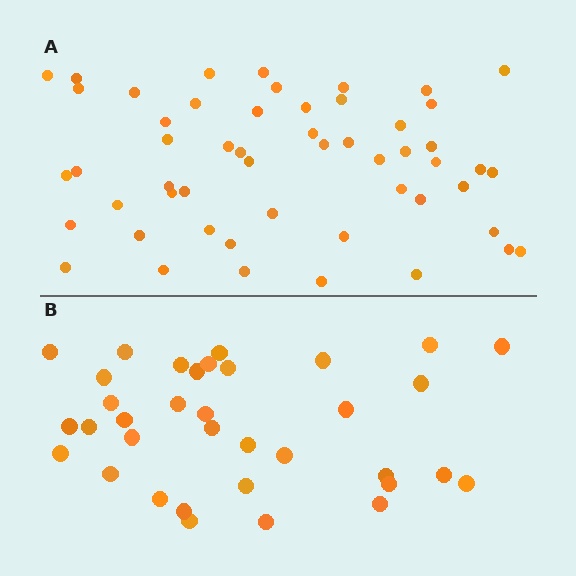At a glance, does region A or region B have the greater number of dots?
Region A (the top region) has more dots.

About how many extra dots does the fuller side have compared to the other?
Region A has approximately 20 more dots than region B.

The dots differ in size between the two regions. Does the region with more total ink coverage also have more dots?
No. Region B has more total ink coverage because its dots are larger, but region A actually contains more individual dots. Total area can be misleading — the number of items is what matters here.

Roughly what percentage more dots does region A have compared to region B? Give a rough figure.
About 50% more.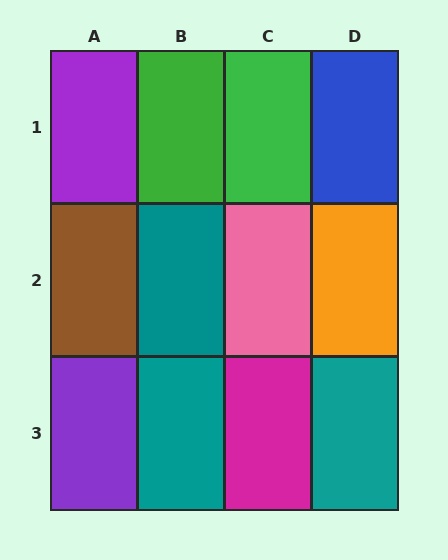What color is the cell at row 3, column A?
Purple.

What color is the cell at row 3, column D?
Teal.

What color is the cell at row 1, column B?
Green.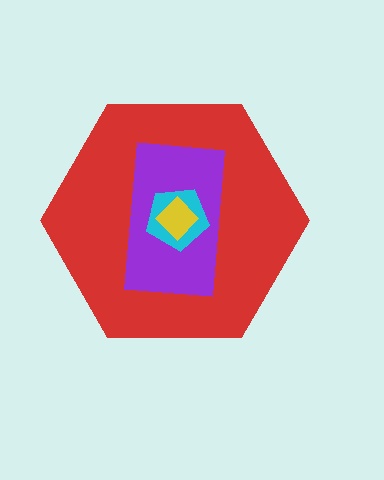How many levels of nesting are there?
4.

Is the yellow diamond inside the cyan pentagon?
Yes.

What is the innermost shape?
The yellow diamond.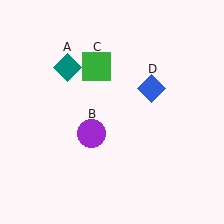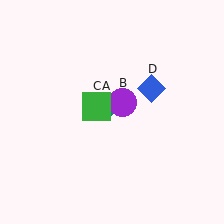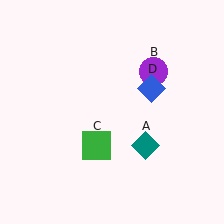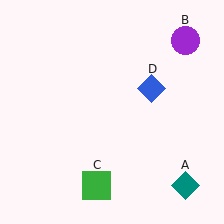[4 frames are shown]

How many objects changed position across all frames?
3 objects changed position: teal diamond (object A), purple circle (object B), green square (object C).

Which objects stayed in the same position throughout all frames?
Blue diamond (object D) remained stationary.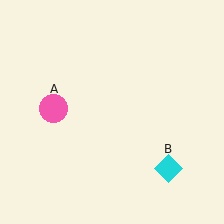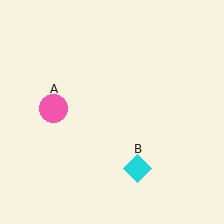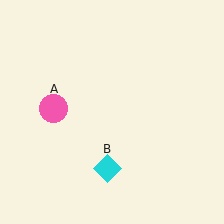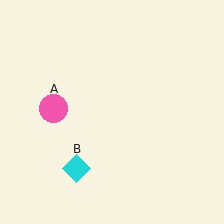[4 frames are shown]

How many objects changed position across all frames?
1 object changed position: cyan diamond (object B).